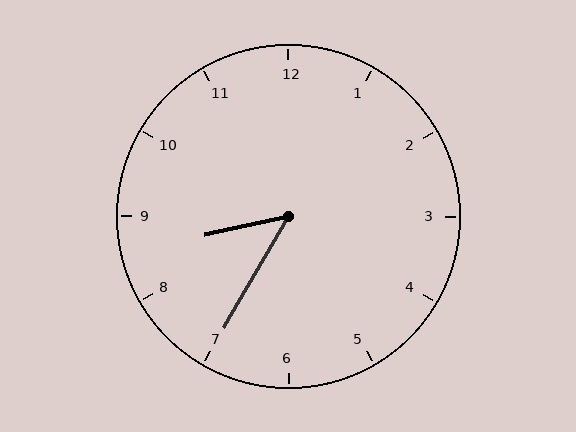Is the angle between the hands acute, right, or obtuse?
It is acute.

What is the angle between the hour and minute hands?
Approximately 48 degrees.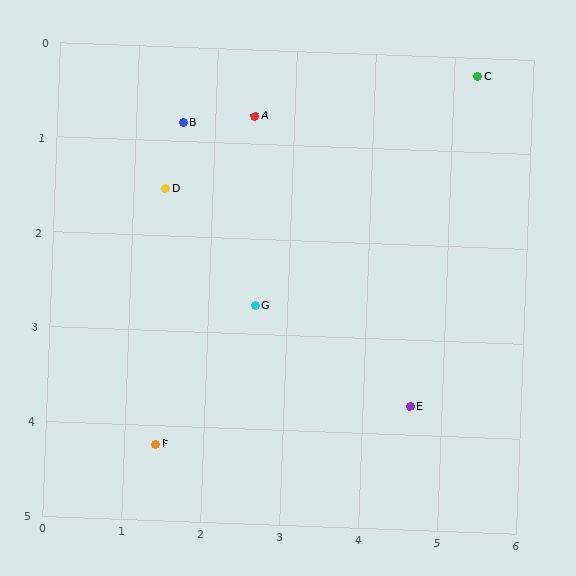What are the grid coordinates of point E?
Point E is at approximately (4.6, 3.7).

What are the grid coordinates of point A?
Point A is at approximately (2.5, 0.7).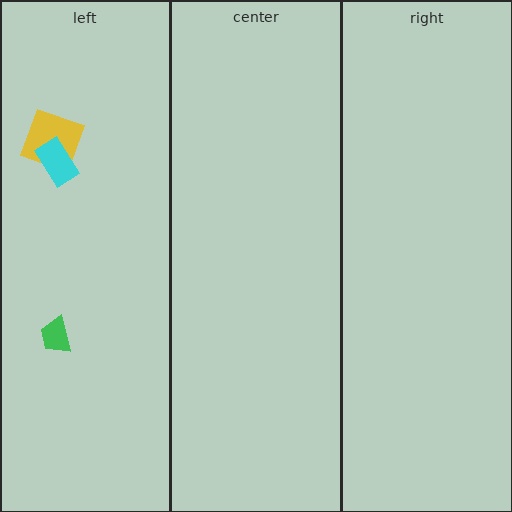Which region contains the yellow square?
The left region.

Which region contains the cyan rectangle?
The left region.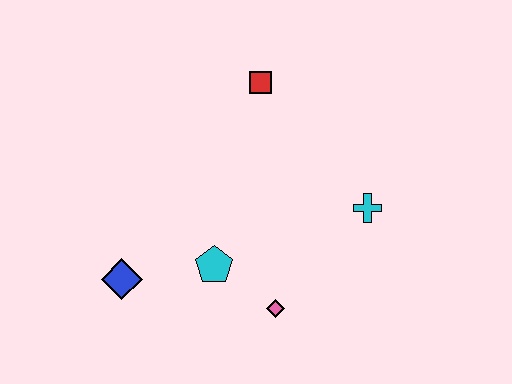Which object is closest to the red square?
The cyan cross is closest to the red square.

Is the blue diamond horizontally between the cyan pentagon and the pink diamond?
No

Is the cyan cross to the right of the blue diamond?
Yes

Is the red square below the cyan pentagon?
No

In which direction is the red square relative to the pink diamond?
The red square is above the pink diamond.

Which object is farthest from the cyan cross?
The blue diamond is farthest from the cyan cross.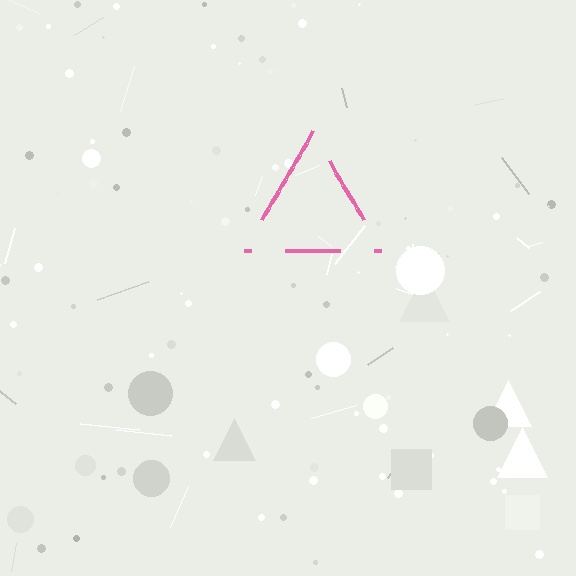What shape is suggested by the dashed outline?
The dashed outline suggests a triangle.